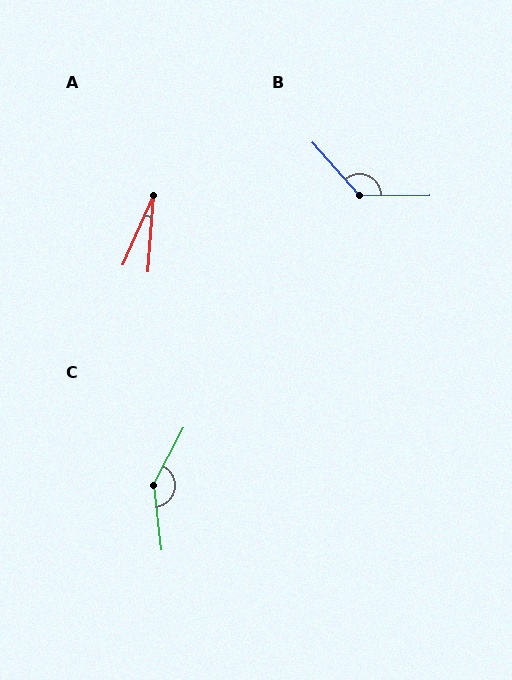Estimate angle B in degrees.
Approximately 131 degrees.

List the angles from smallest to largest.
A (19°), B (131°), C (146°).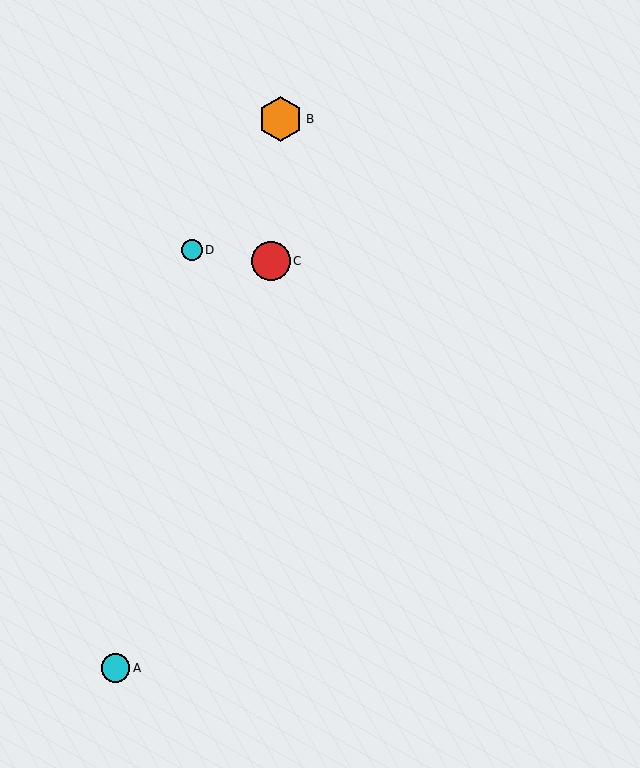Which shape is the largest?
The orange hexagon (labeled B) is the largest.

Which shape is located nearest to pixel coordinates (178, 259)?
The cyan circle (labeled D) at (192, 250) is nearest to that location.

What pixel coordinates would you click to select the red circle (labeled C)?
Click at (271, 261) to select the red circle C.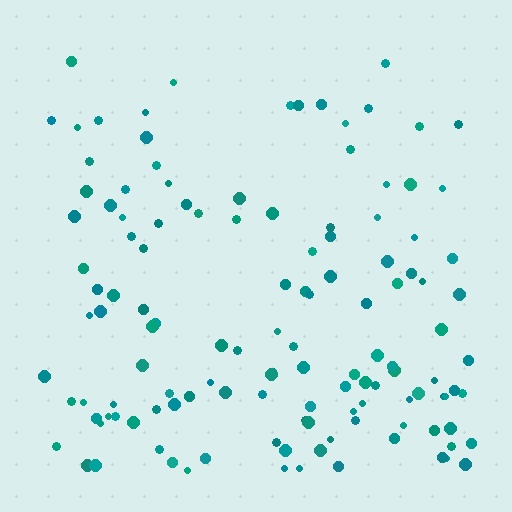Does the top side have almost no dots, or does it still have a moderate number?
Still a moderate number, just noticeably fewer than the bottom.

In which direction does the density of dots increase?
From top to bottom, with the bottom side densest.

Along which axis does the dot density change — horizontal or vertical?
Vertical.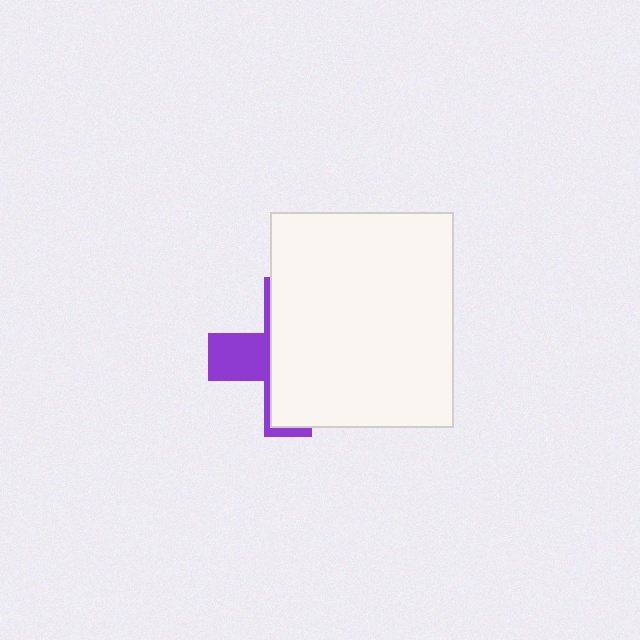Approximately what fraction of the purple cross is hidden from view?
Roughly 69% of the purple cross is hidden behind the white rectangle.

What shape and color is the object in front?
The object in front is a white rectangle.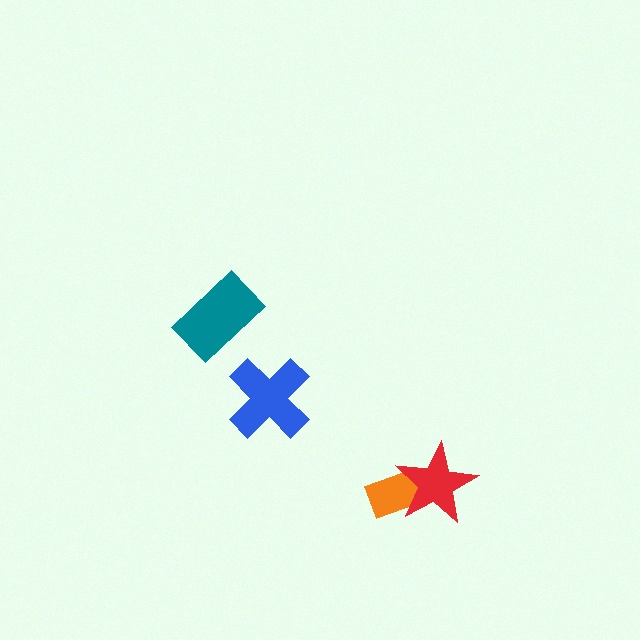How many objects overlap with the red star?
1 object overlaps with the red star.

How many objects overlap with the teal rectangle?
0 objects overlap with the teal rectangle.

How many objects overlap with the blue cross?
0 objects overlap with the blue cross.